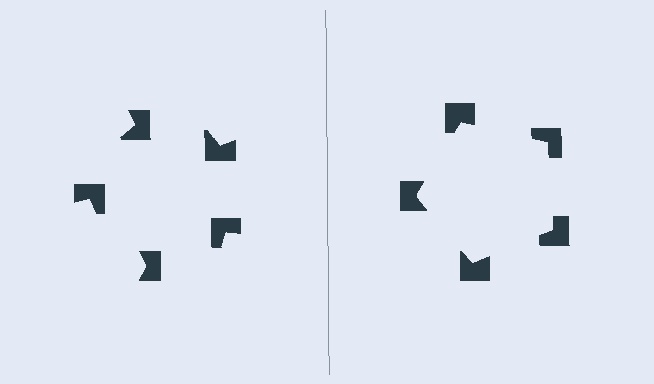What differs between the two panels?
The notched squares are positioned identically on both sides; only the wedge orientations differ. On the right they align to a pentagon; on the left they are misaligned.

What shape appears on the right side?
An illusory pentagon.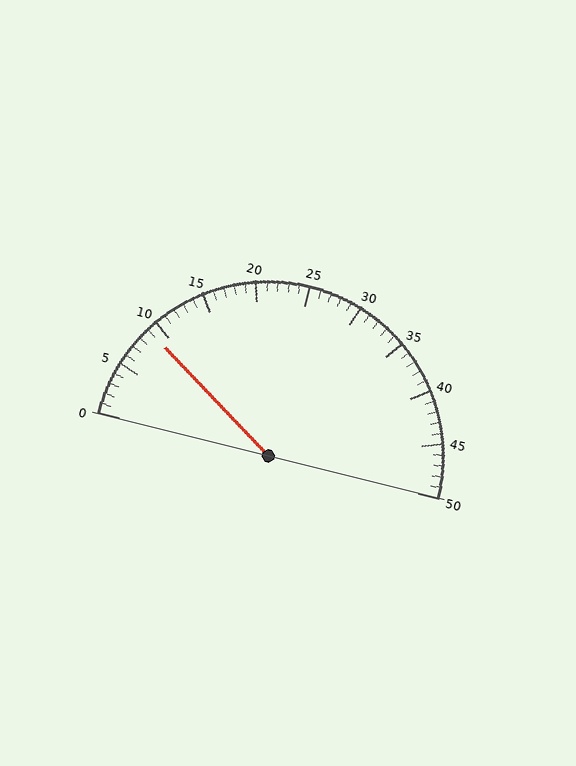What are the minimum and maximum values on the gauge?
The gauge ranges from 0 to 50.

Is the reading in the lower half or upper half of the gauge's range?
The reading is in the lower half of the range (0 to 50).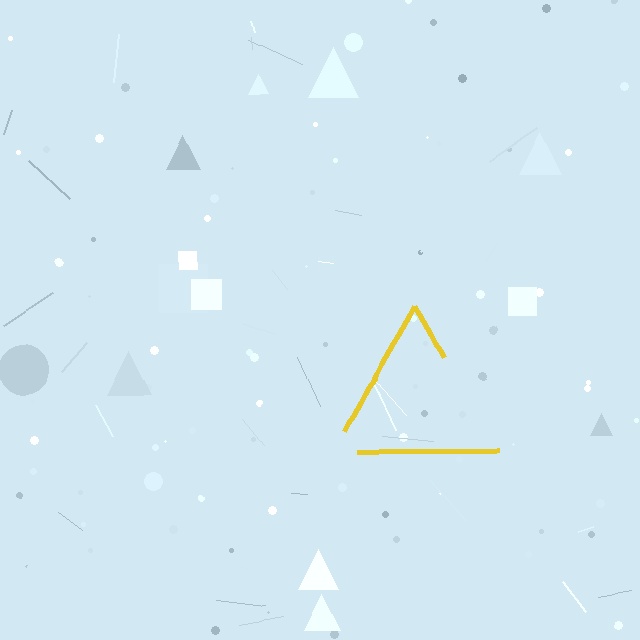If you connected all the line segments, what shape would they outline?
They would outline a triangle.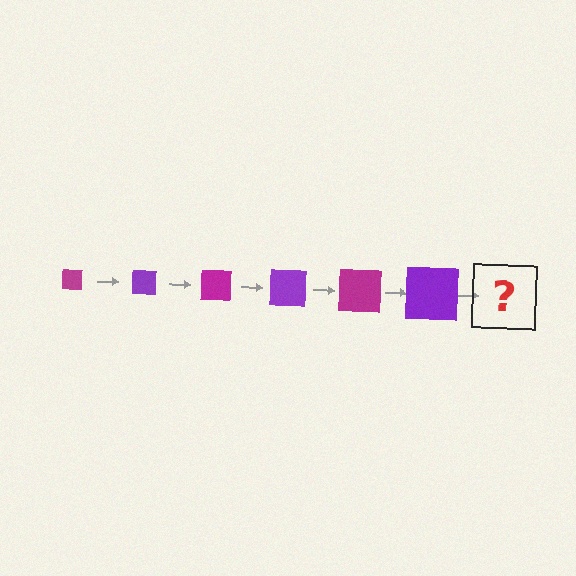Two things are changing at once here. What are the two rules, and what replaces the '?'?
The two rules are that the square grows larger each step and the color cycles through magenta and purple. The '?' should be a magenta square, larger than the previous one.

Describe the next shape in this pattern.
It should be a magenta square, larger than the previous one.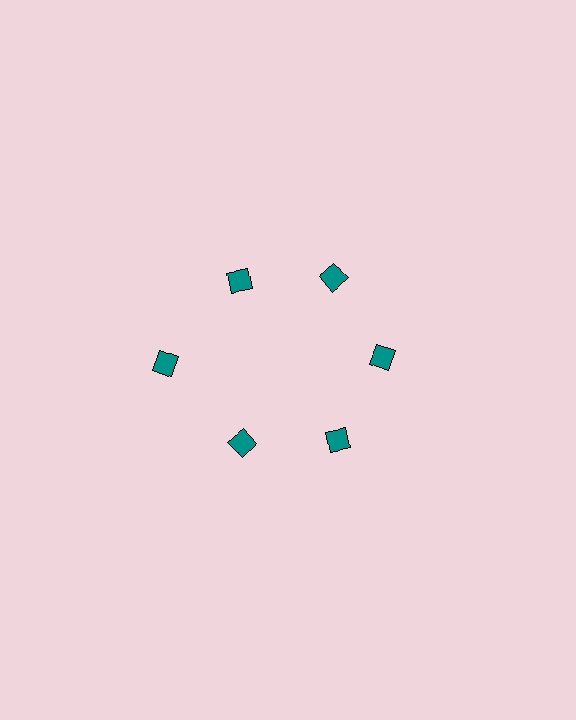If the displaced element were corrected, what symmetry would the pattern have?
It would have 6-fold rotational symmetry — the pattern would map onto itself every 60 degrees.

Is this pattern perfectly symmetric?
No. The 6 teal diamonds are arranged in a ring, but one element near the 9 o'clock position is pushed outward from the center, breaking the 6-fold rotational symmetry.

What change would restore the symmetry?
The symmetry would be restored by moving it inward, back onto the ring so that all 6 diamonds sit at equal angles and equal distance from the center.